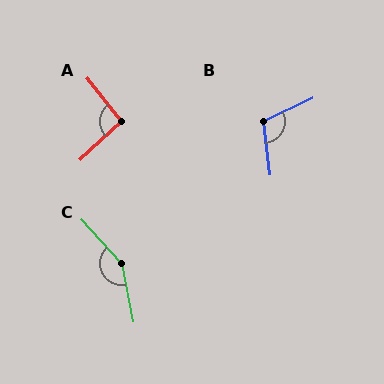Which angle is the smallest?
A, at approximately 94 degrees.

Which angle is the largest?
C, at approximately 149 degrees.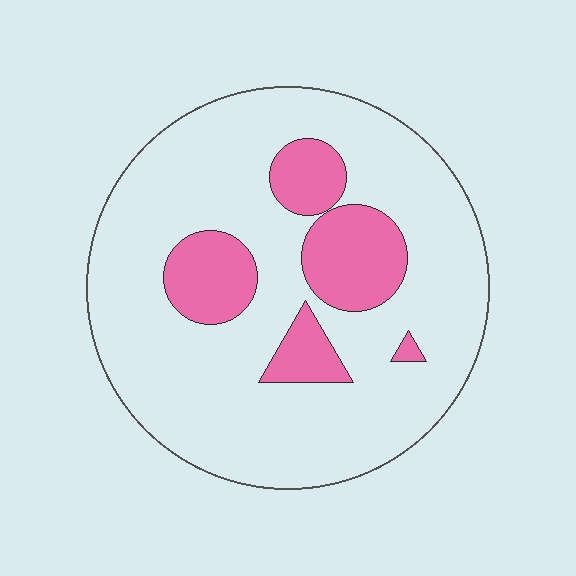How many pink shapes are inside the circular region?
5.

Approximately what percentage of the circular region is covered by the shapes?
Approximately 20%.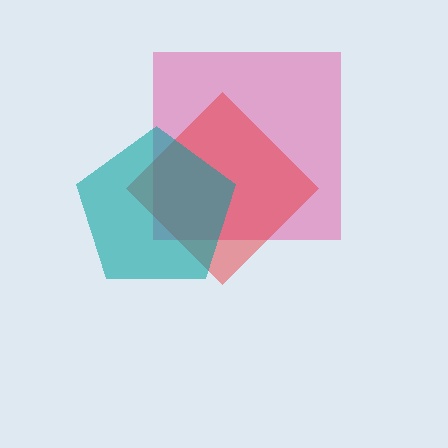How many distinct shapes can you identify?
There are 3 distinct shapes: a pink square, a red diamond, a teal pentagon.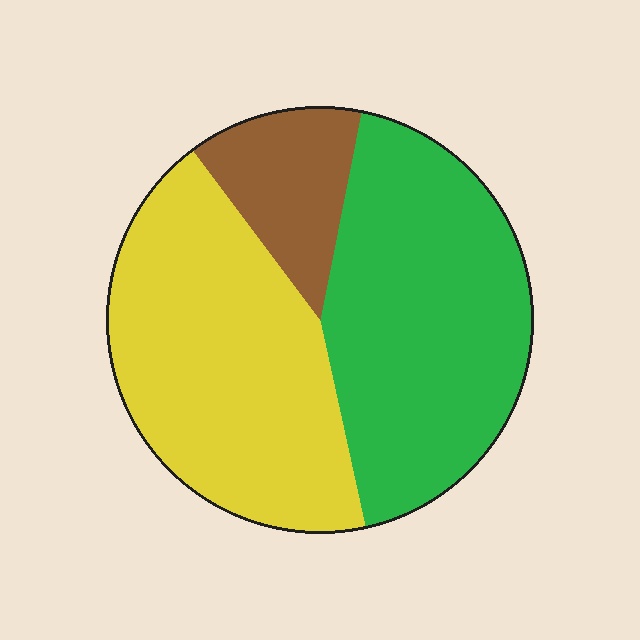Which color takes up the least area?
Brown, at roughly 15%.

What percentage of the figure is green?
Green takes up about two fifths (2/5) of the figure.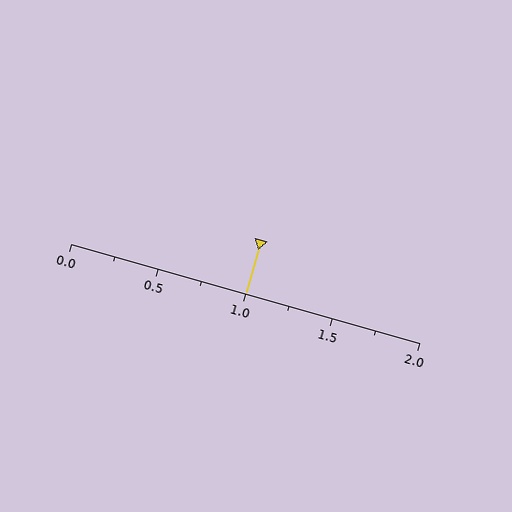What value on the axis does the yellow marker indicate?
The marker indicates approximately 1.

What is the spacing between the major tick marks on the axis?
The major ticks are spaced 0.5 apart.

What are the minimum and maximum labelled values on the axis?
The axis runs from 0.0 to 2.0.